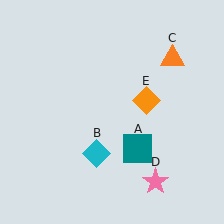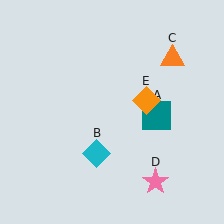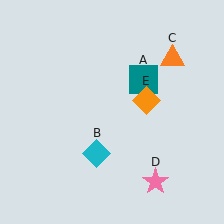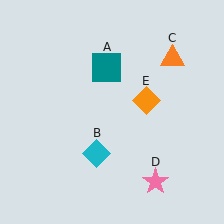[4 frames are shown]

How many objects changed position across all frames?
1 object changed position: teal square (object A).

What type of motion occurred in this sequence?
The teal square (object A) rotated counterclockwise around the center of the scene.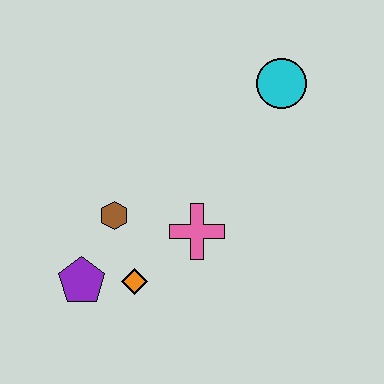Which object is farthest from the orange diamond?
The cyan circle is farthest from the orange diamond.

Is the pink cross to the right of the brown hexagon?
Yes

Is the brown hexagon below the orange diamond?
No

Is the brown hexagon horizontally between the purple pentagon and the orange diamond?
Yes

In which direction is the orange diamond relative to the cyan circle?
The orange diamond is below the cyan circle.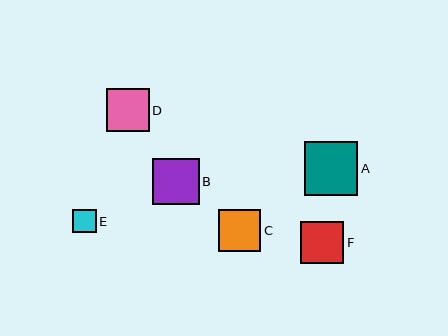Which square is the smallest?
Square E is the smallest with a size of approximately 23 pixels.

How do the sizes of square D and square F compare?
Square D and square F are approximately the same size.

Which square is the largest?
Square A is the largest with a size of approximately 53 pixels.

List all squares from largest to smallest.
From largest to smallest: A, B, D, F, C, E.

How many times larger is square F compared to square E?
Square F is approximately 1.9 times the size of square E.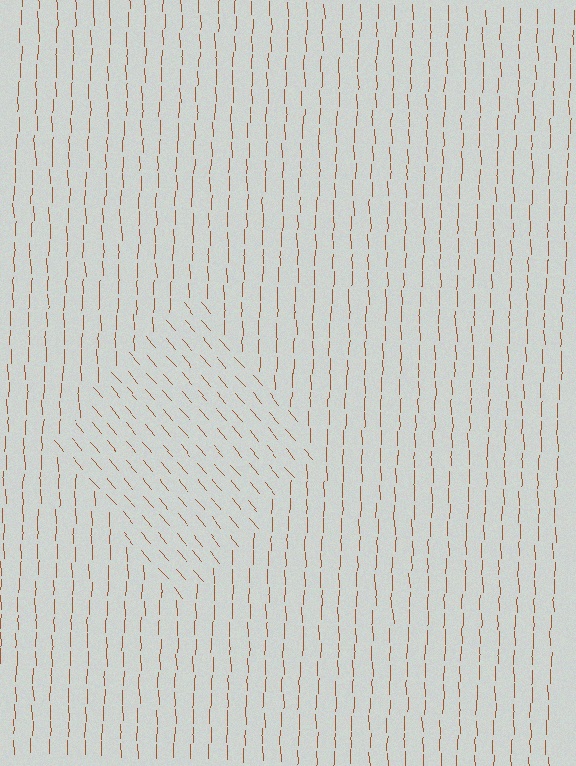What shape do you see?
I see a diamond.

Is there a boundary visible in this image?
Yes, there is a texture boundary formed by a change in line orientation.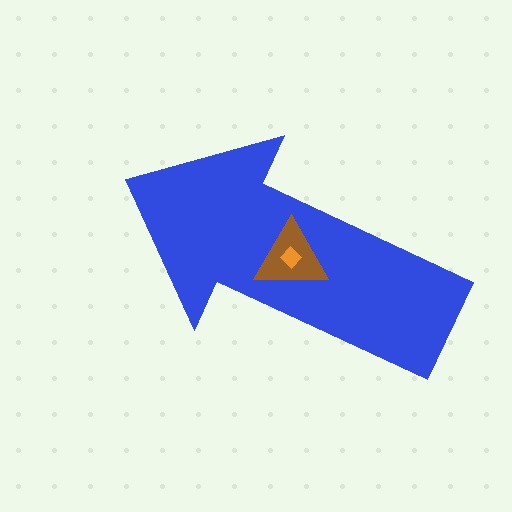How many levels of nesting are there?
3.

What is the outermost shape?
The blue arrow.